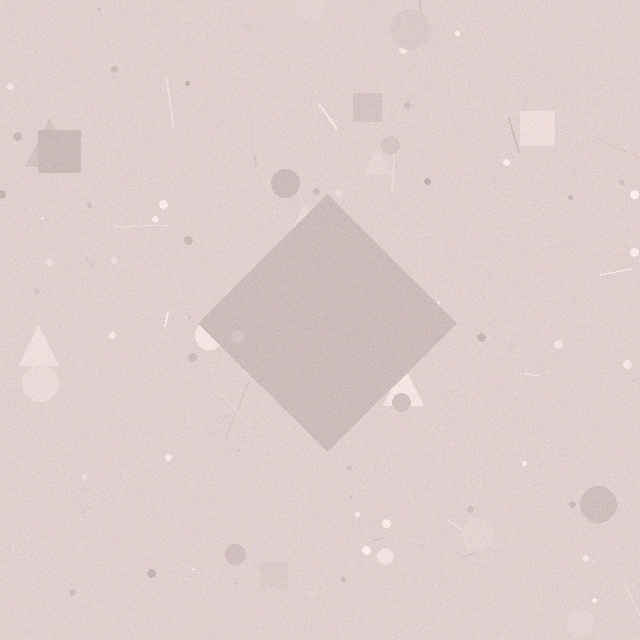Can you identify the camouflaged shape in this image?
The camouflaged shape is a diamond.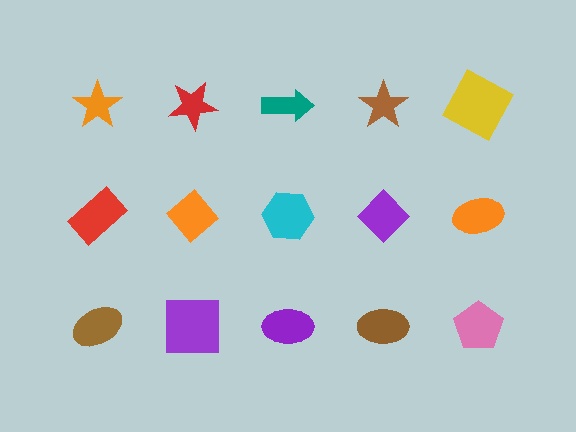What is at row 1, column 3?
A teal arrow.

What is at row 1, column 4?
A brown star.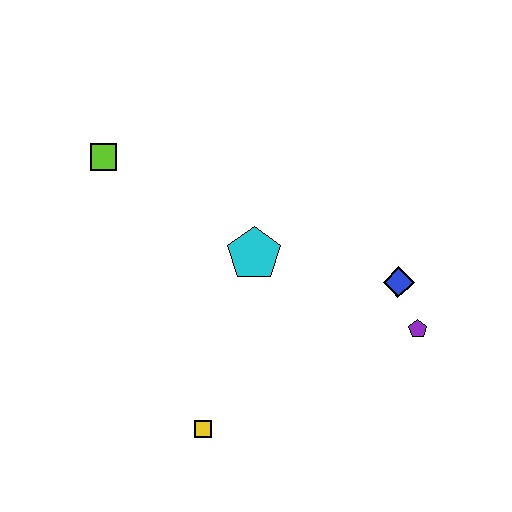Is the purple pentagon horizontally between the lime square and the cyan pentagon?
No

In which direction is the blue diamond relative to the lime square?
The blue diamond is to the right of the lime square.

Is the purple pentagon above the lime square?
No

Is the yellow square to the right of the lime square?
Yes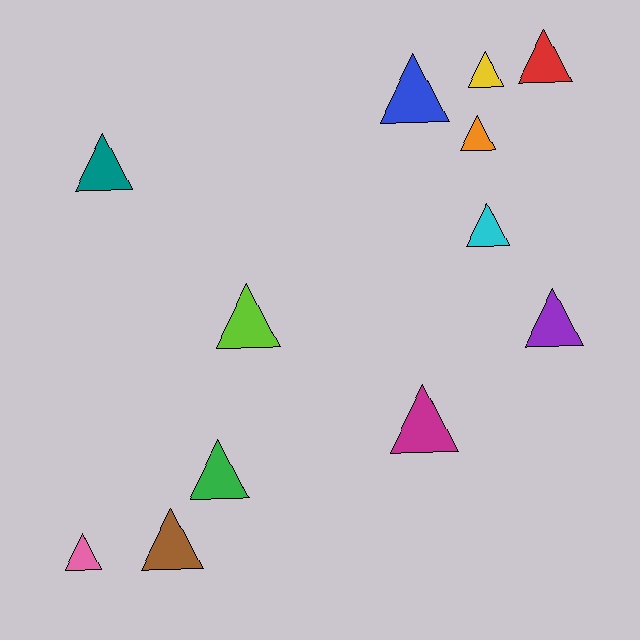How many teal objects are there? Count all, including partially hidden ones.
There is 1 teal object.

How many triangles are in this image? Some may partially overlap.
There are 12 triangles.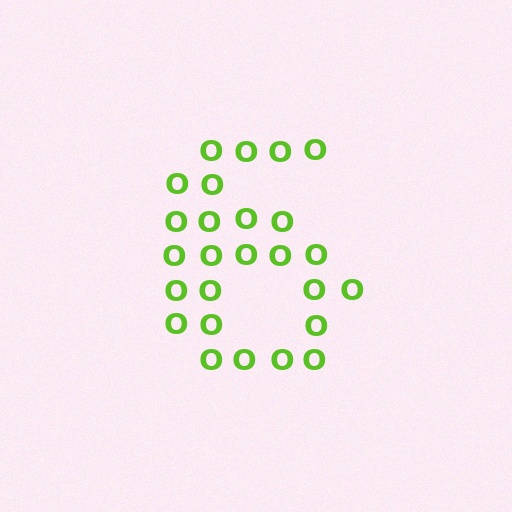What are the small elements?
The small elements are letter O's.